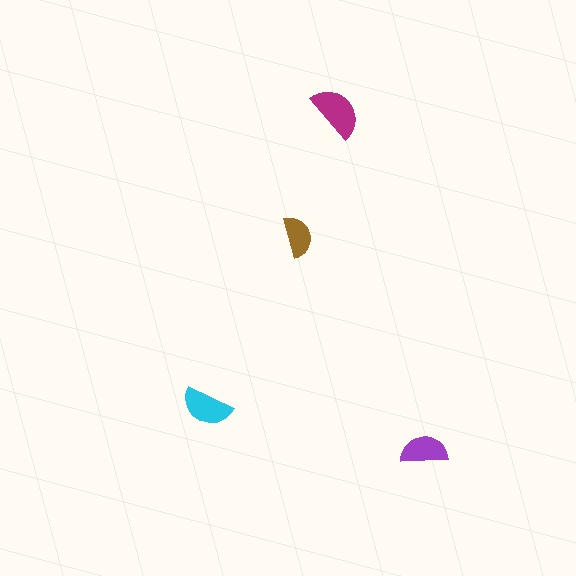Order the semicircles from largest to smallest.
the magenta one, the cyan one, the purple one, the brown one.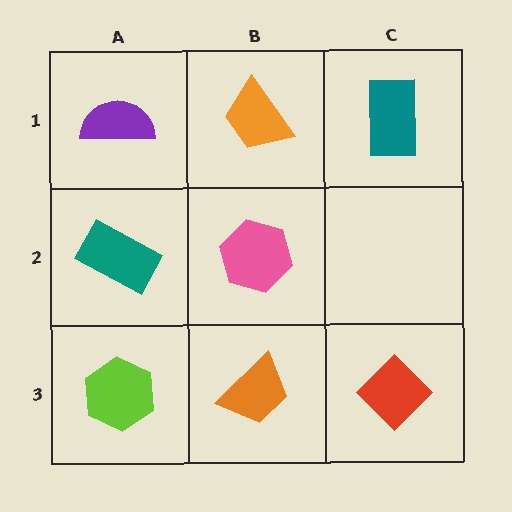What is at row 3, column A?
A lime hexagon.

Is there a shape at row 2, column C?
No, that cell is empty.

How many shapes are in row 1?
3 shapes.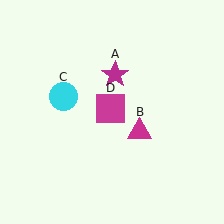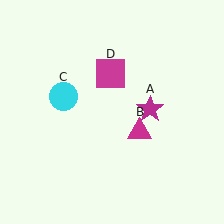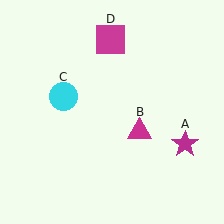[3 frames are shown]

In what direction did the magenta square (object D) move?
The magenta square (object D) moved up.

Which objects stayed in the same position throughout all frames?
Magenta triangle (object B) and cyan circle (object C) remained stationary.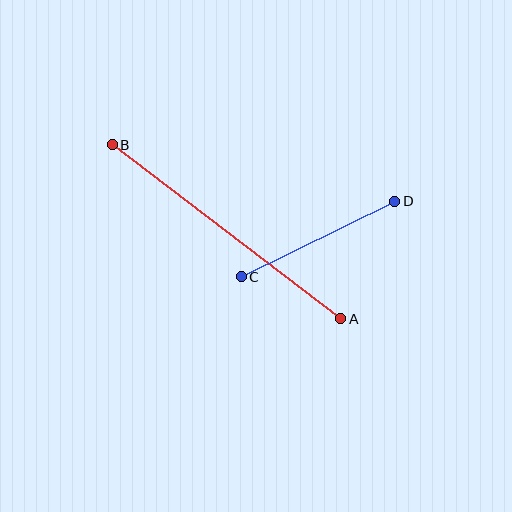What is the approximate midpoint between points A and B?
The midpoint is at approximately (227, 232) pixels.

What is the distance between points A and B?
The distance is approximately 287 pixels.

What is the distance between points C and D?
The distance is approximately 171 pixels.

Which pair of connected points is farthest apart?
Points A and B are farthest apart.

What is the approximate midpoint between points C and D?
The midpoint is at approximately (318, 239) pixels.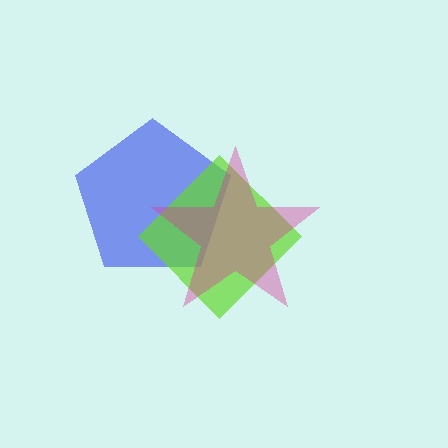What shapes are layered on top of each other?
The layered shapes are: a blue pentagon, a lime diamond, a magenta star.